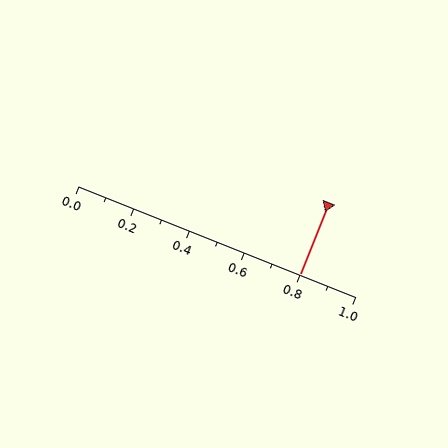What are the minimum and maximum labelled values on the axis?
The axis runs from 0.0 to 1.0.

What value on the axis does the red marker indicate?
The marker indicates approximately 0.8.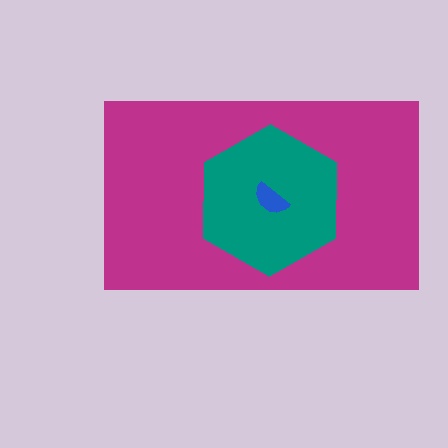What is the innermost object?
The blue semicircle.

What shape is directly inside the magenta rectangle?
The teal hexagon.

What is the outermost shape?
The magenta rectangle.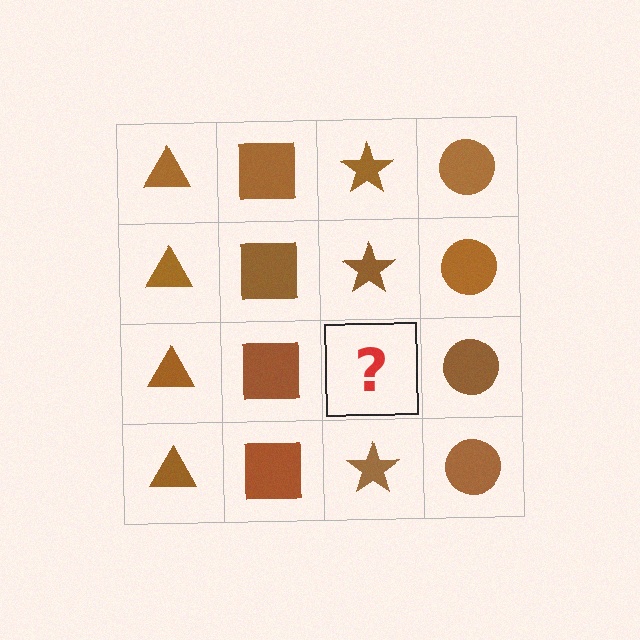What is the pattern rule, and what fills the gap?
The rule is that each column has a consistent shape. The gap should be filled with a brown star.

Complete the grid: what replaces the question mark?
The question mark should be replaced with a brown star.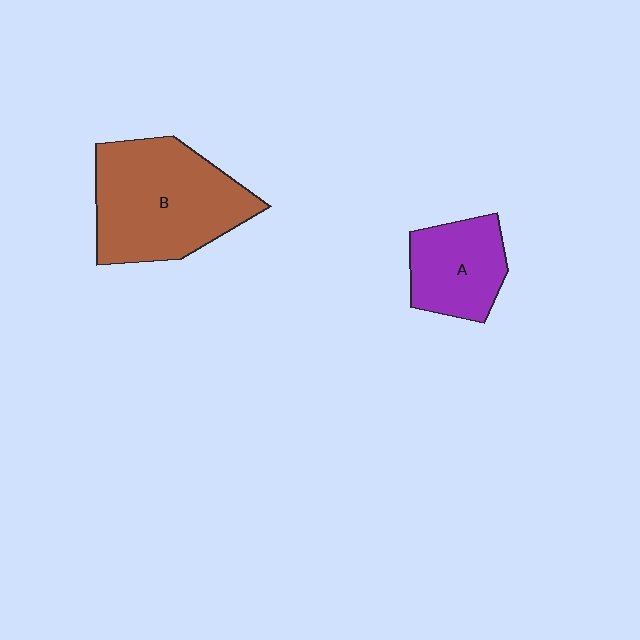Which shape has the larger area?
Shape B (brown).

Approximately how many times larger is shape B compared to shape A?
Approximately 1.8 times.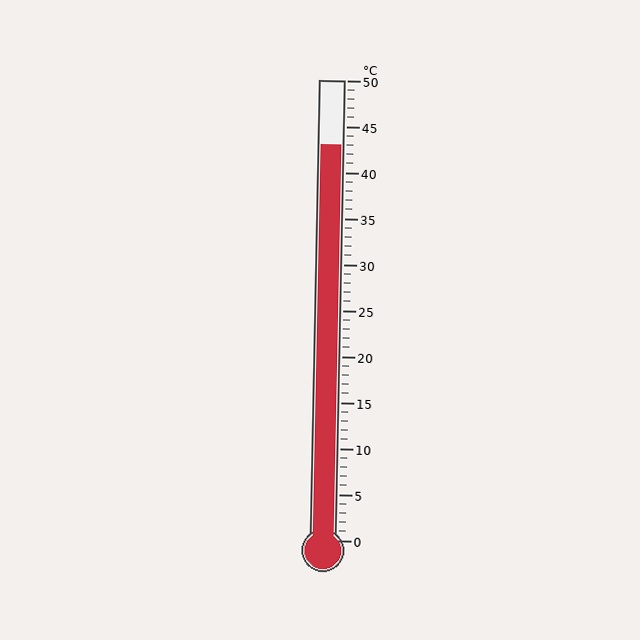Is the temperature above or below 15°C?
The temperature is above 15°C.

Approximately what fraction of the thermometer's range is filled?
The thermometer is filled to approximately 85% of its range.